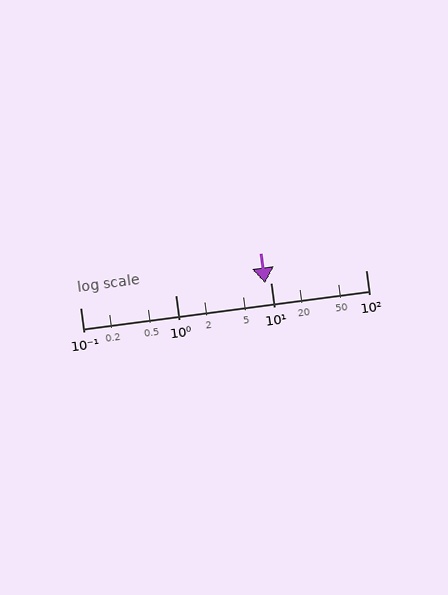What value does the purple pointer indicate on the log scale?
The pointer indicates approximately 8.7.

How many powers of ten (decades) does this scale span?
The scale spans 3 decades, from 0.1 to 100.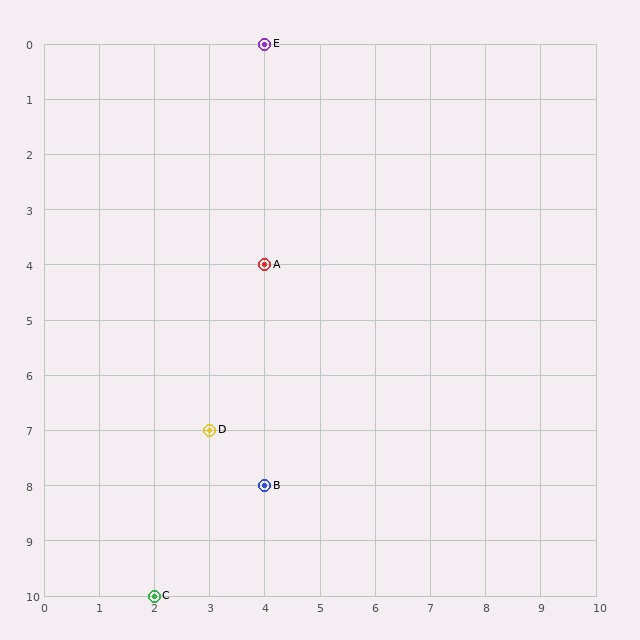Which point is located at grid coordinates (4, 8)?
Point B is at (4, 8).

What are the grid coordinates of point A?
Point A is at grid coordinates (4, 4).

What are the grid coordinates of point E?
Point E is at grid coordinates (4, 0).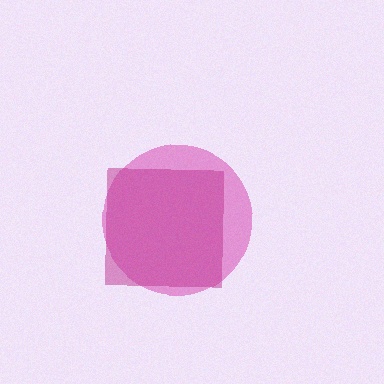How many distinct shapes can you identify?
There are 2 distinct shapes: a pink circle, a magenta square.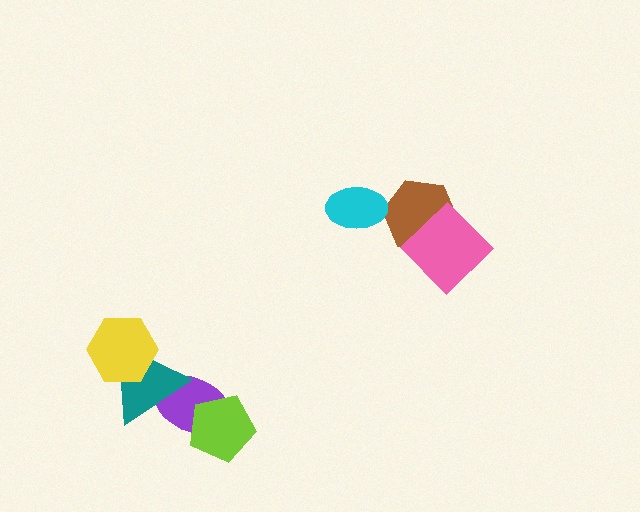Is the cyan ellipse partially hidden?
No, no other shape covers it.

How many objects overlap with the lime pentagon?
1 object overlaps with the lime pentagon.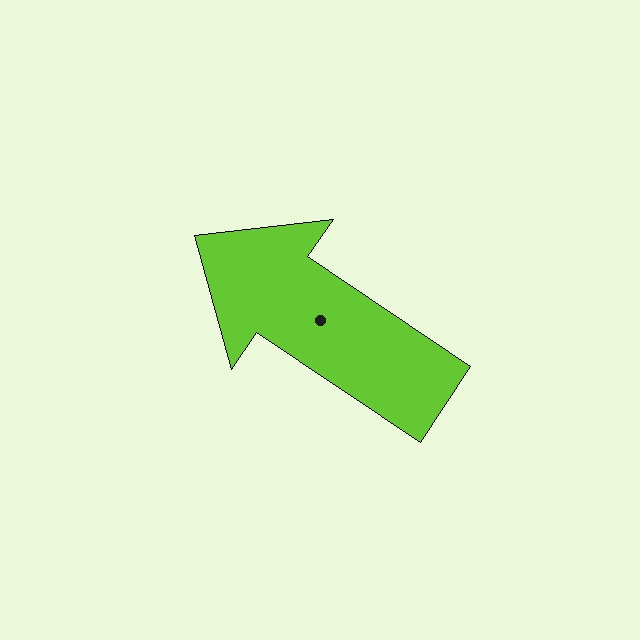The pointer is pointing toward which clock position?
Roughly 10 o'clock.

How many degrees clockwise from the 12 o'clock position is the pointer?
Approximately 304 degrees.